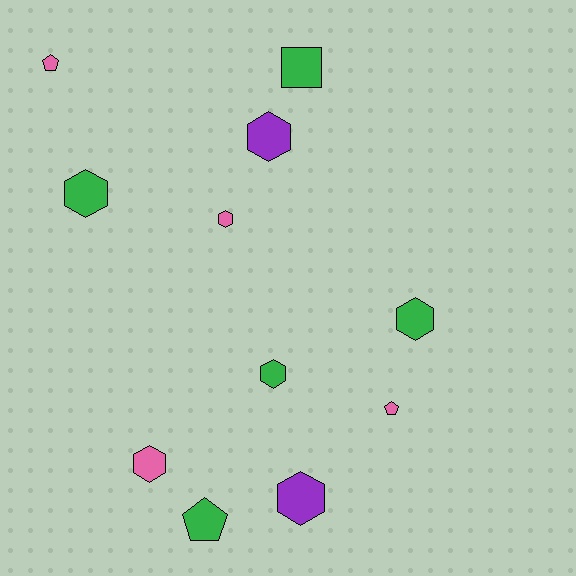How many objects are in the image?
There are 11 objects.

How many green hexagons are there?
There are 3 green hexagons.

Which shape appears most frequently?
Hexagon, with 7 objects.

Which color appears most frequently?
Green, with 5 objects.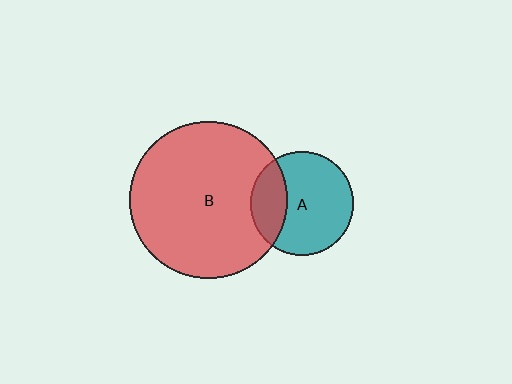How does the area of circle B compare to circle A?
Approximately 2.3 times.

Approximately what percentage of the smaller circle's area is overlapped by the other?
Approximately 25%.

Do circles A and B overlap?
Yes.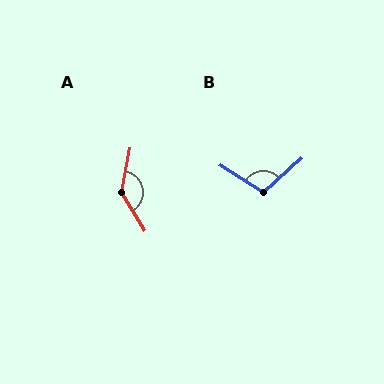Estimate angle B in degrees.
Approximately 106 degrees.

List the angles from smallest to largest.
B (106°), A (137°).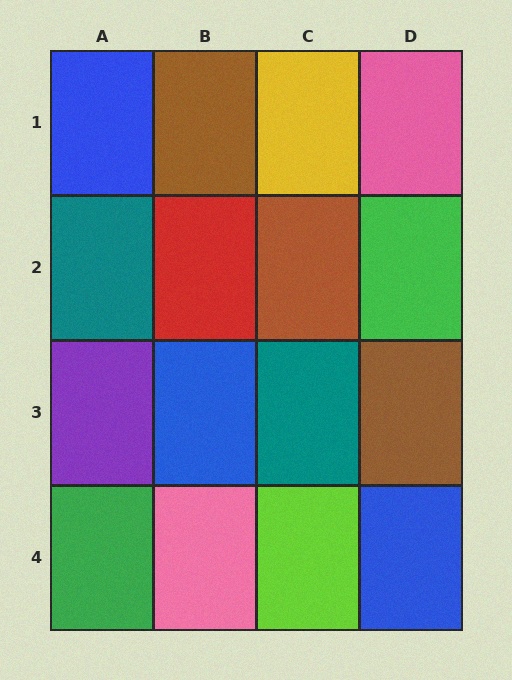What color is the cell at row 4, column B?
Pink.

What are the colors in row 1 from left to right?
Blue, brown, yellow, pink.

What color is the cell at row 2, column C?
Brown.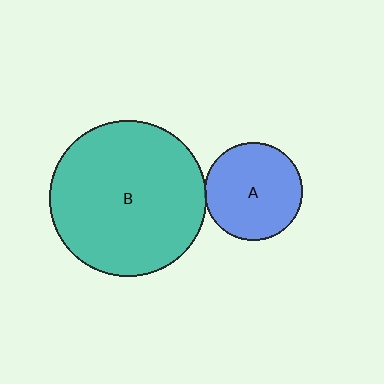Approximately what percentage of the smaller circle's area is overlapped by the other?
Approximately 5%.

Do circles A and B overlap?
Yes.